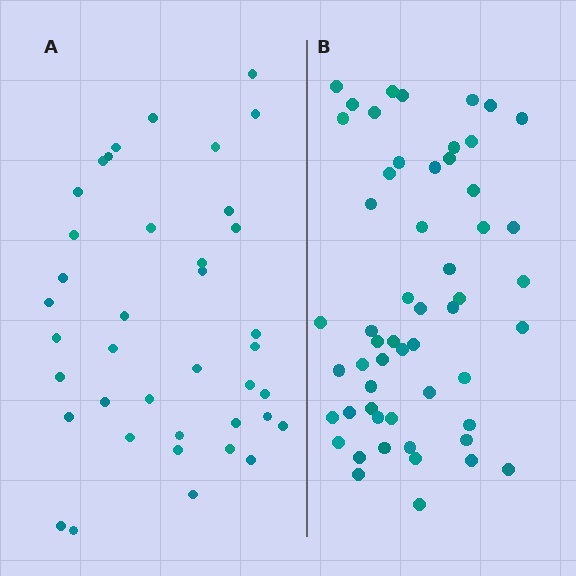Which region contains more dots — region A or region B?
Region B (the right region) has more dots.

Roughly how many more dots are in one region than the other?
Region B has approximately 15 more dots than region A.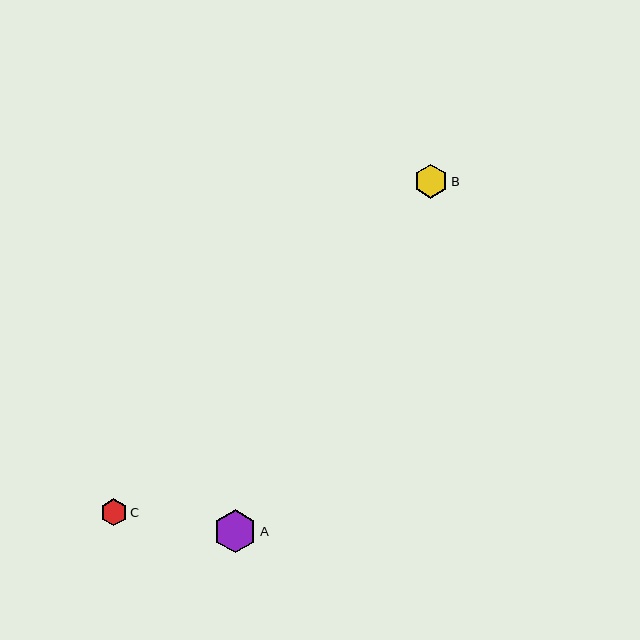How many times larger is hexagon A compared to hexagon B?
Hexagon A is approximately 1.3 times the size of hexagon B.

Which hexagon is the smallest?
Hexagon C is the smallest with a size of approximately 27 pixels.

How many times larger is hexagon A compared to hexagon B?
Hexagon A is approximately 1.3 times the size of hexagon B.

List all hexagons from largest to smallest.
From largest to smallest: A, B, C.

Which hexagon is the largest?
Hexagon A is the largest with a size of approximately 43 pixels.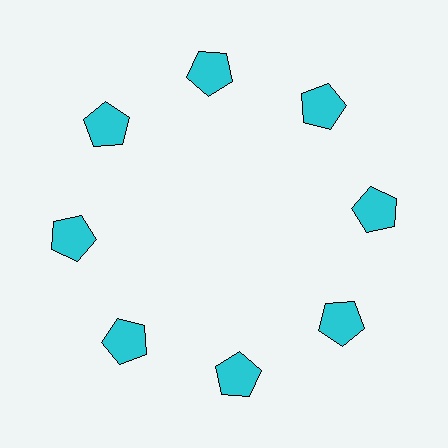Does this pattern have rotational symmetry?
Yes, this pattern has 8-fold rotational symmetry. It looks the same after rotating 45 degrees around the center.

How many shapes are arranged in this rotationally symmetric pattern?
There are 8 shapes, arranged in 8 groups of 1.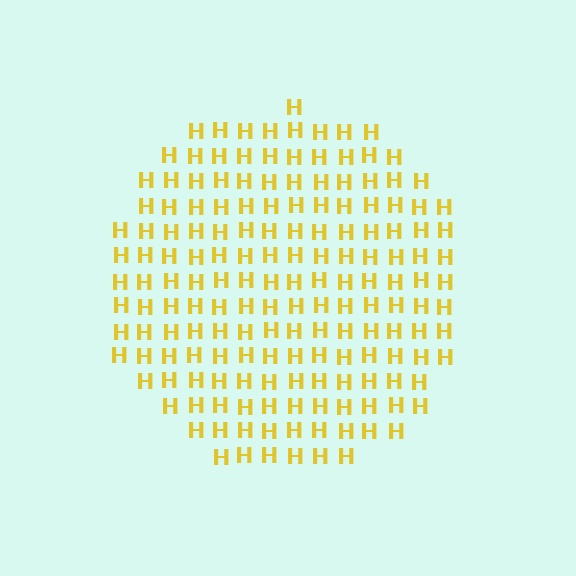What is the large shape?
The large shape is a circle.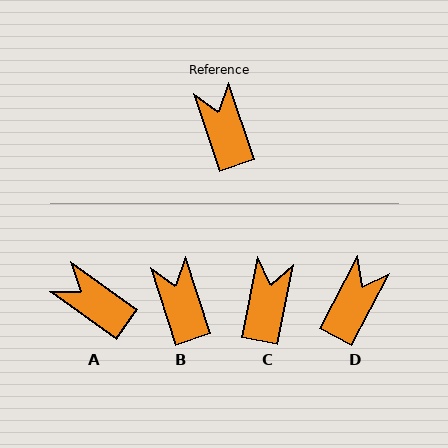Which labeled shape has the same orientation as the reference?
B.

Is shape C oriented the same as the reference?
No, it is off by about 29 degrees.